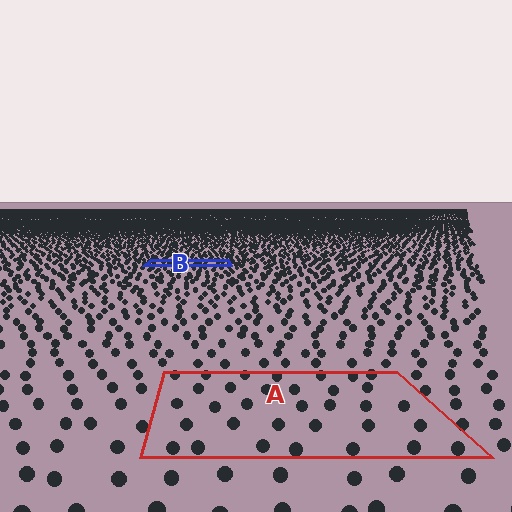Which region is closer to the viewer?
Region A is closer. The texture elements there are larger and more spread out.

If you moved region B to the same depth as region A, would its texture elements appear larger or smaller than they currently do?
They would appear larger. At a closer depth, the same texture elements are projected at a bigger on-screen size.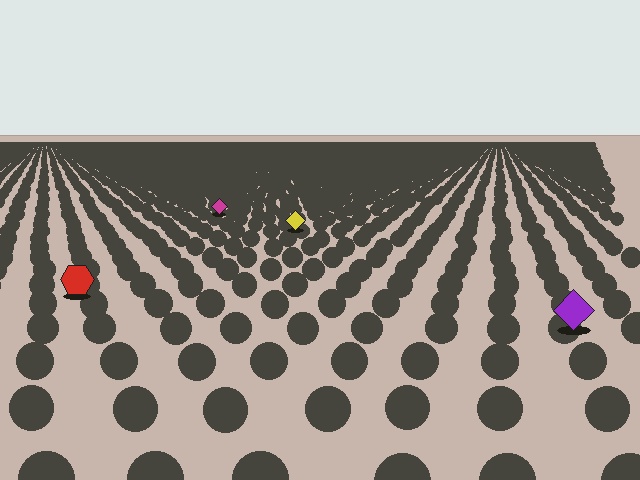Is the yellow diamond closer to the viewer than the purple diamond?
No. The purple diamond is closer — you can tell from the texture gradient: the ground texture is coarser near it.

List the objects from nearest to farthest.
From nearest to farthest: the purple diamond, the red hexagon, the yellow diamond, the magenta diamond.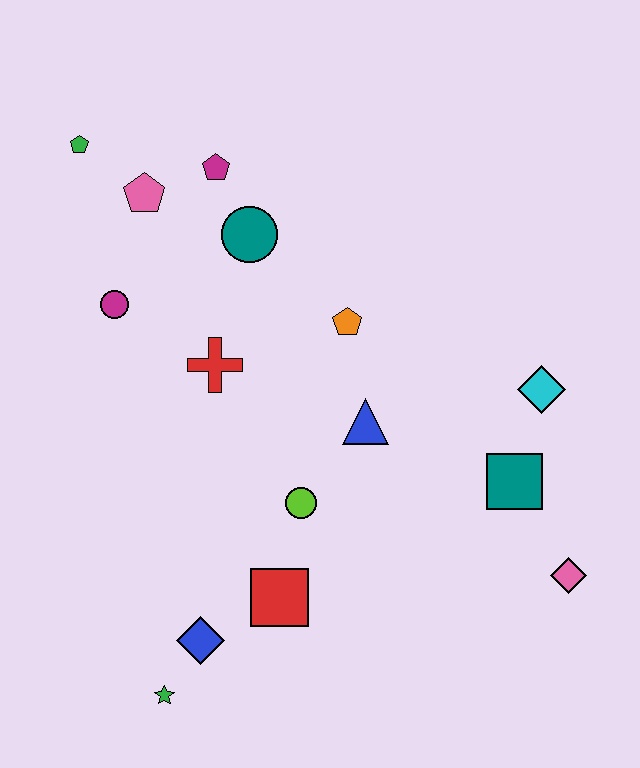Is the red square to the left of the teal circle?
No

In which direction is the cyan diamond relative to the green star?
The cyan diamond is to the right of the green star.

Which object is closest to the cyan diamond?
The teal square is closest to the cyan diamond.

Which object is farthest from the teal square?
The green pentagon is farthest from the teal square.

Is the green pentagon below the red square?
No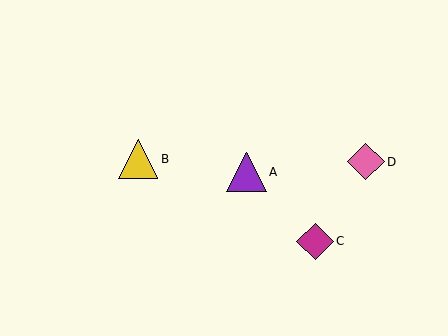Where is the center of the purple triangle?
The center of the purple triangle is at (246, 172).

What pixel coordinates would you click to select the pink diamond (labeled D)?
Click at (366, 162) to select the pink diamond D.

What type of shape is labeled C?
Shape C is a magenta diamond.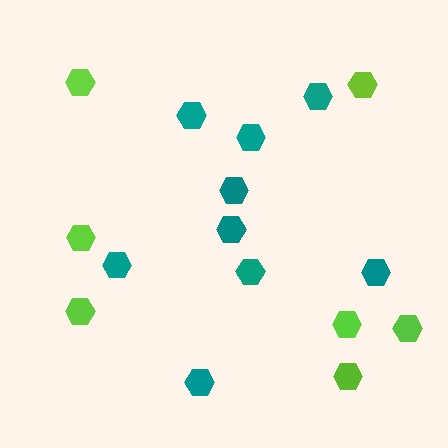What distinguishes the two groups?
There are 2 groups: one group of teal hexagons (9) and one group of lime hexagons (7).